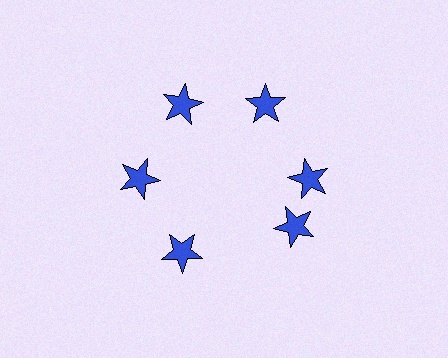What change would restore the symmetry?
The symmetry would be restored by rotating it back into even spacing with its neighbors so that all 6 stars sit at equal angles and equal distance from the center.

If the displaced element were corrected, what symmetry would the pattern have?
It would have 6-fold rotational symmetry — the pattern would map onto itself every 60 degrees.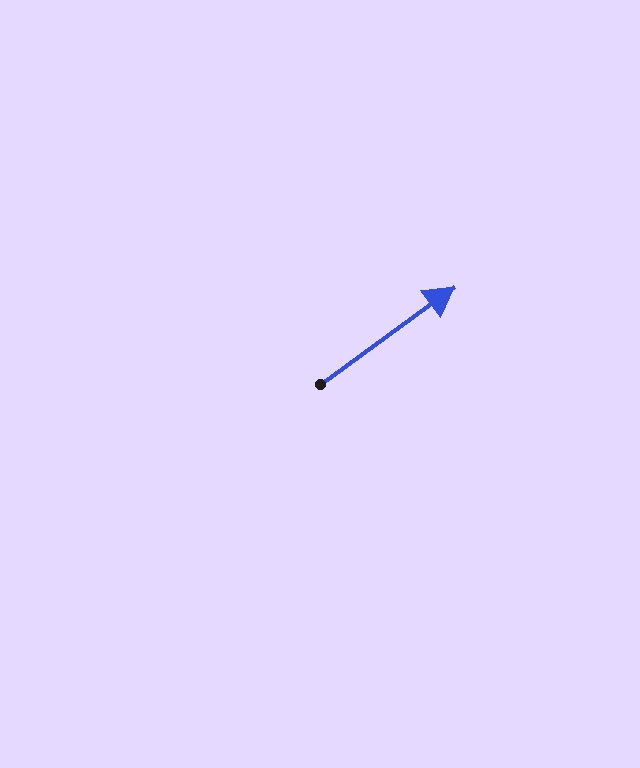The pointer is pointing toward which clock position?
Roughly 2 o'clock.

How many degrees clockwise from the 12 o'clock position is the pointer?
Approximately 54 degrees.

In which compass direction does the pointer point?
Northeast.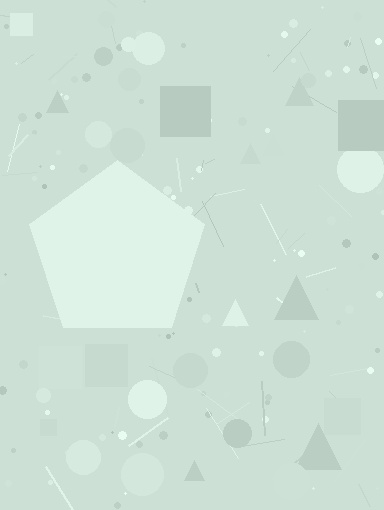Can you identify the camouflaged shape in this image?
The camouflaged shape is a pentagon.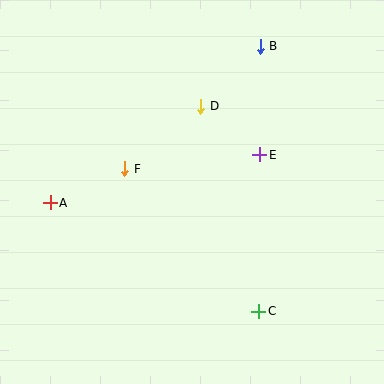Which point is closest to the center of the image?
Point F at (125, 169) is closest to the center.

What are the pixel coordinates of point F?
Point F is at (125, 169).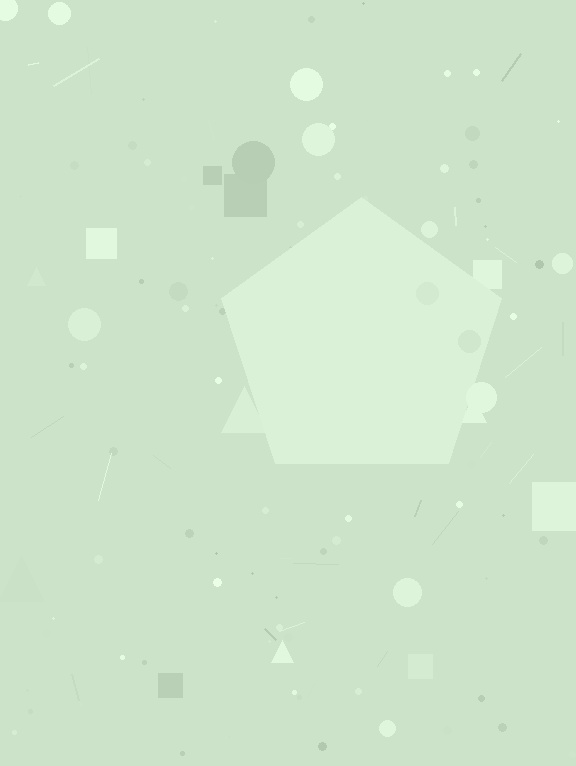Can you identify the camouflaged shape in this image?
The camouflaged shape is a pentagon.